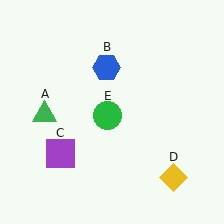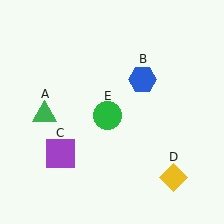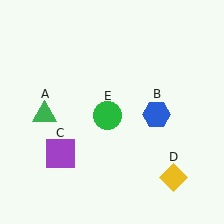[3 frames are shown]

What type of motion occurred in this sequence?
The blue hexagon (object B) rotated clockwise around the center of the scene.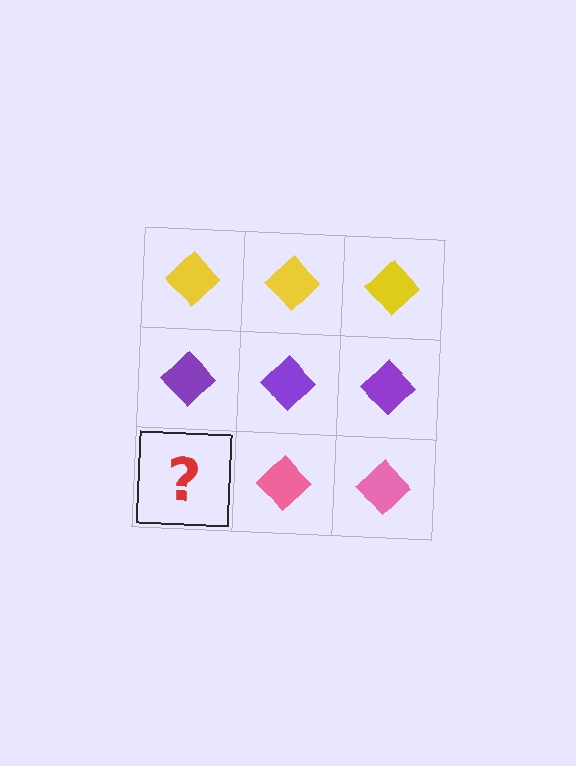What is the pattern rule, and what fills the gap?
The rule is that each row has a consistent color. The gap should be filled with a pink diamond.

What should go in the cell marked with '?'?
The missing cell should contain a pink diamond.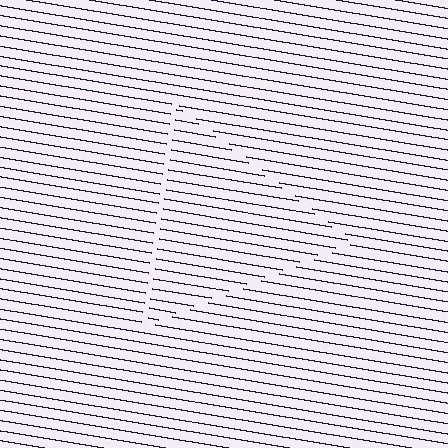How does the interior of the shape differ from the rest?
The interior of the shape contains the same grating, shifted by half a period — the contour is defined by the phase discontinuity where line-ends from the inner and outer gratings abut.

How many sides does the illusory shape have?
3 sides — the line-ends trace a triangle.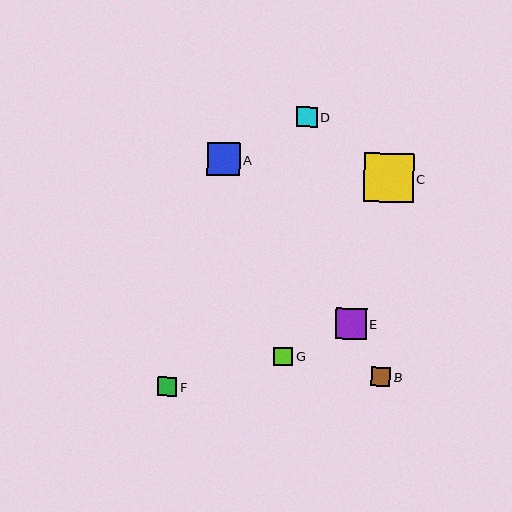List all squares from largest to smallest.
From largest to smallest: C, A, E, D, B, G, F.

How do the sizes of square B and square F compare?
Square B and square F are approximately the same size.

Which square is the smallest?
Square F is the smallest with a size of approximately 19 pixels.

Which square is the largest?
Square C is the largest with a size of approximately 49 pixels.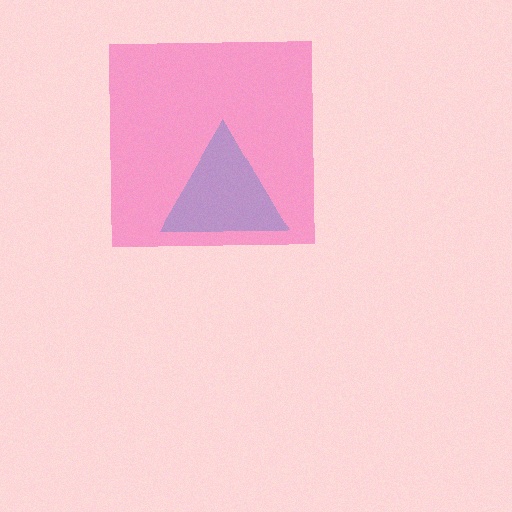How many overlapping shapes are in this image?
There are 2 overlapping shapes in the image.